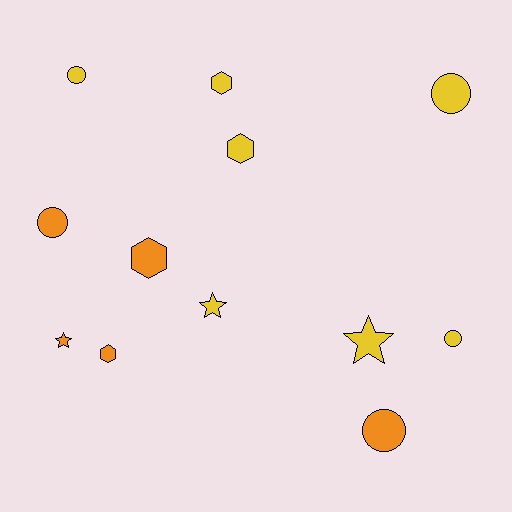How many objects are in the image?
There are 12 objects.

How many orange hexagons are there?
There are 2 orange hexagons.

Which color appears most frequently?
Yellow, with 7 objects.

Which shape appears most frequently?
Circle, with 5 objects.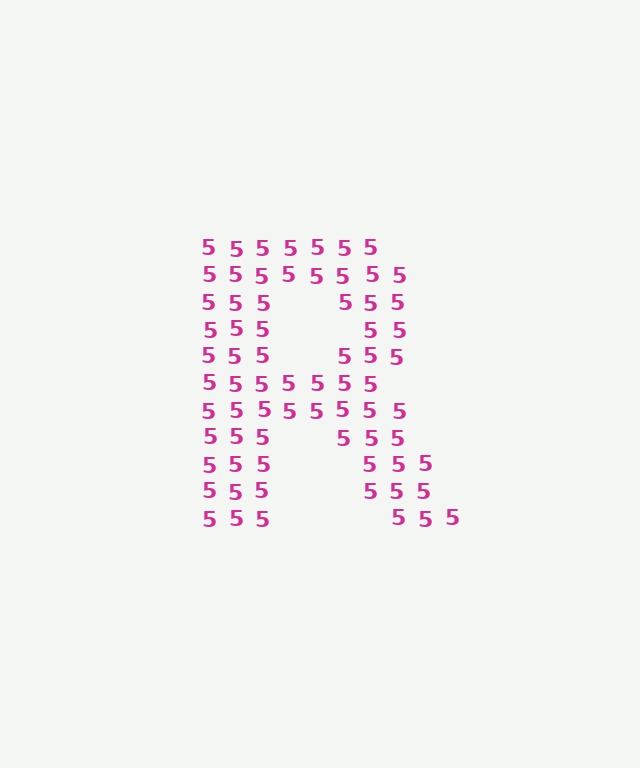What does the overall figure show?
The overall figure shows the letter R.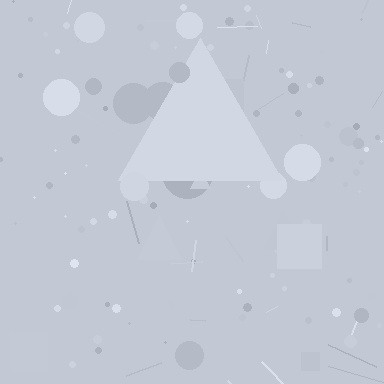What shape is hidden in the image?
A triangle is hidden in the image.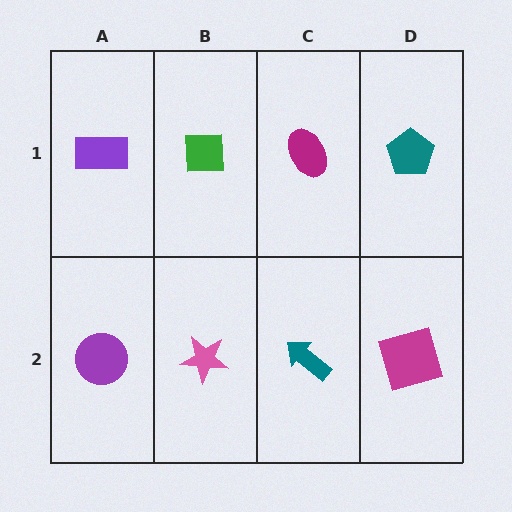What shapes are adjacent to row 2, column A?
A purple rectangle (row 1, column A), a pink star (row 2, column B).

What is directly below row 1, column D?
A magenta square.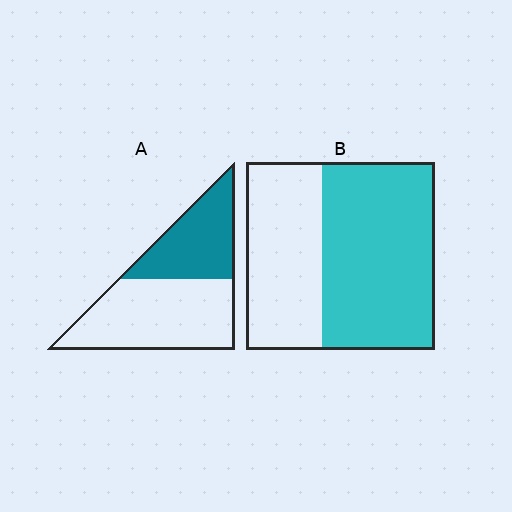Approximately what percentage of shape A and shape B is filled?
A is approximately 40% and B is approximately 60%.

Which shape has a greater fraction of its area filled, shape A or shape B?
Shape B.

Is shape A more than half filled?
No.